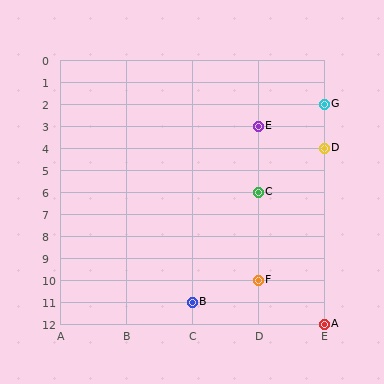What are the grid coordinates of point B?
Point B is at grid coordinates (C, 11).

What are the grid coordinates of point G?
Point G is at grid coordinates (E, 2).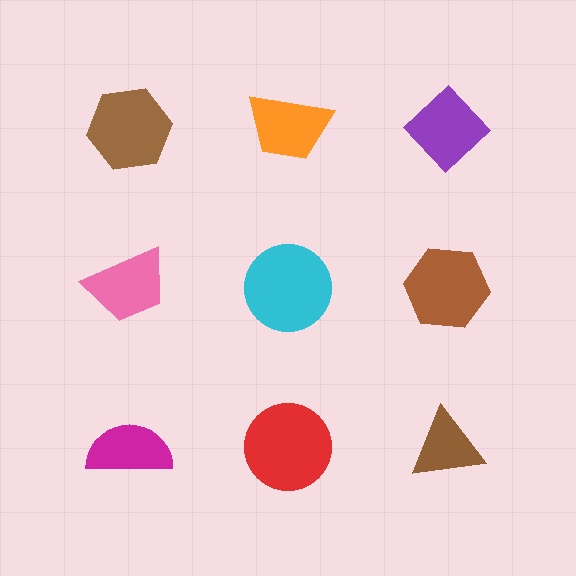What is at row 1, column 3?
A purple diamond.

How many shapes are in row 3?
3 shapes.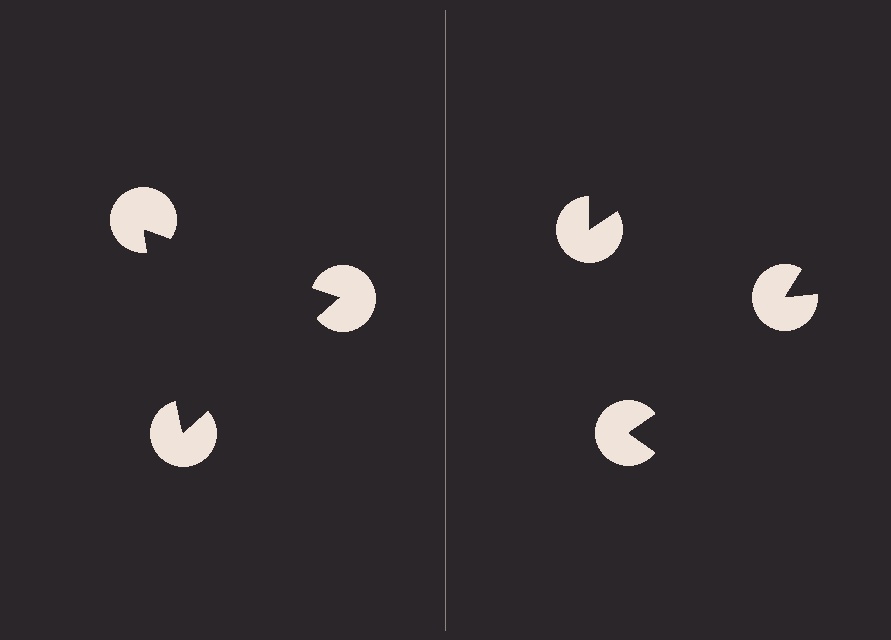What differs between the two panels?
The pac-man discs are positioned identically on both sides; only the wedge orientations differ. On the left they align to a triangle; on the right they are misaligned.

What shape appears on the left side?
An illusory triangle.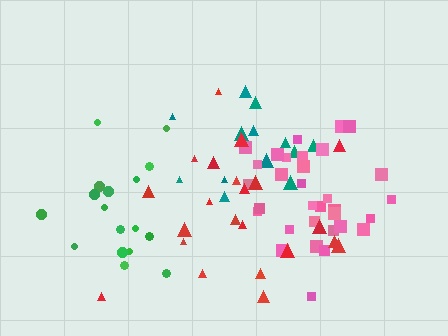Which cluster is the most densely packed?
Pink.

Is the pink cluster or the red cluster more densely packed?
Pink.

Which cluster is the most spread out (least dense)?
Red.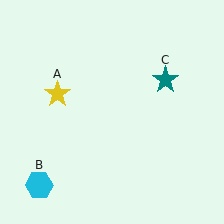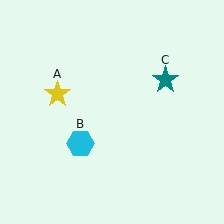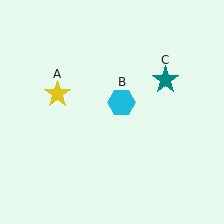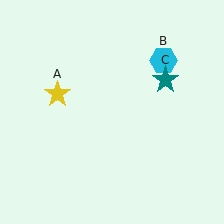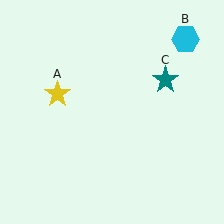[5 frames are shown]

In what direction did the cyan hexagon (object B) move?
The cyan hexagon (object B) moved up and to the right.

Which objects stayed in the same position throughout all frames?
Yellow star (object A) and teal star (object C) remained stationary.